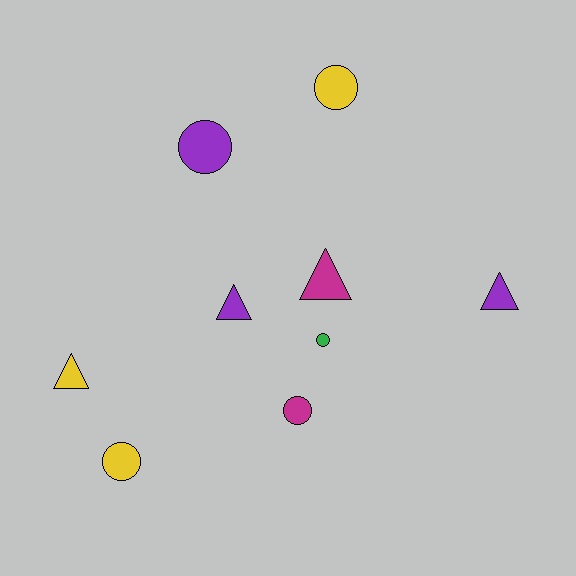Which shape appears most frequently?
Circle, with 5 objects.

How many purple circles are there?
There is 1 purple circle.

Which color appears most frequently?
Yellow, with 3 objects.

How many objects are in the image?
There are 9 objects.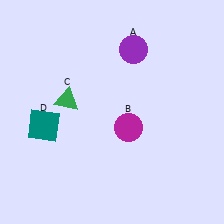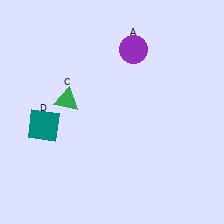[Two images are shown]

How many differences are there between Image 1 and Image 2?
There is 1 difference between the two images.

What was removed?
The magenta circle (B) was removed in Image 2.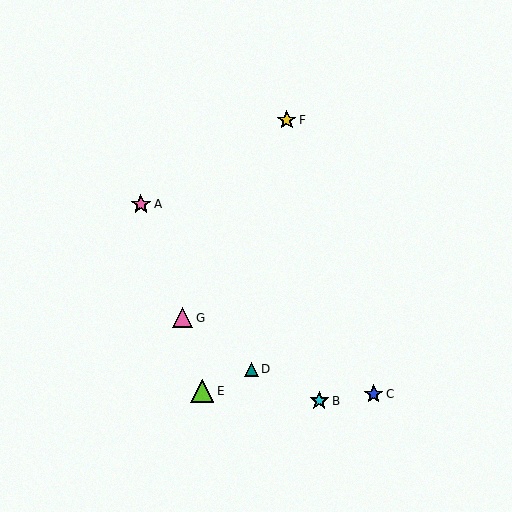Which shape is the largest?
The lime triangle (labeled E) is the largest.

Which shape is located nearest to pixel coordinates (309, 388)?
The cyan star (labeled B) at (320, 401) is nearest to that location.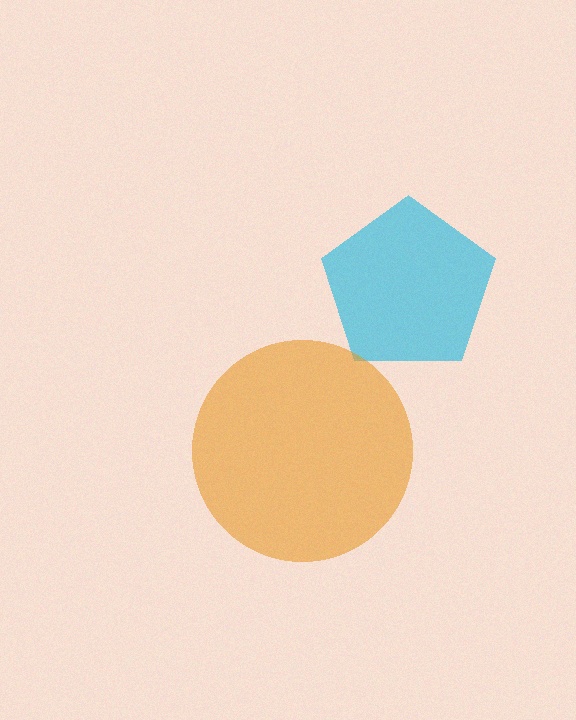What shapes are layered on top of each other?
The layered shapes are: a cyan pentagon, an orange circle.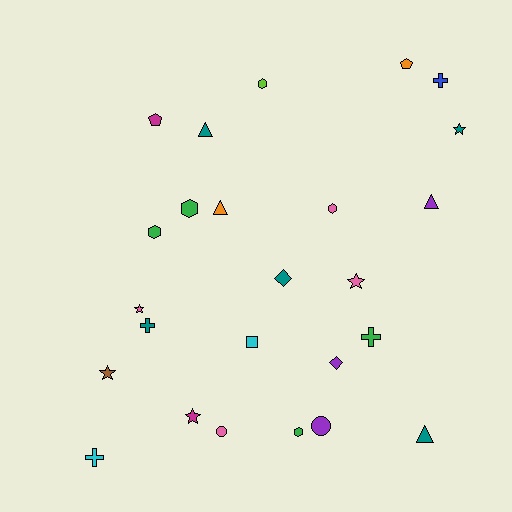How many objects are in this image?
There are 25 objects.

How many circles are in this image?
There are 2 circles.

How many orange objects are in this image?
There are 2 orange objects.